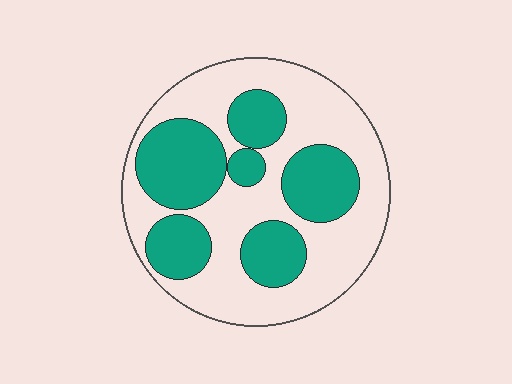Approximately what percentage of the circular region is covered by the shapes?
Approximately 40%.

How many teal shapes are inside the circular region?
6.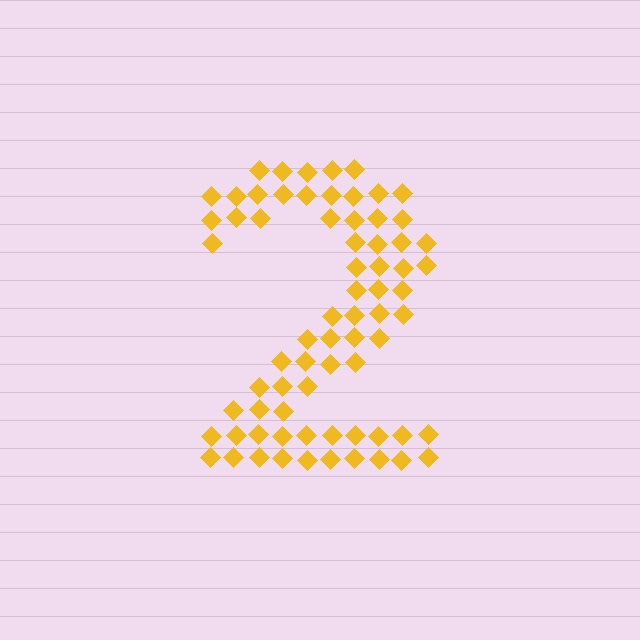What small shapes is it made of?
It is made of small diamonds.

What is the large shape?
The large shape is the digit 2.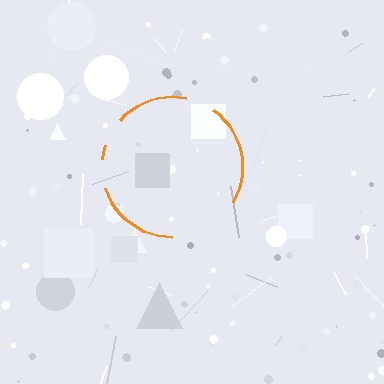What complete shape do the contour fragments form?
The contour fragments form a circle.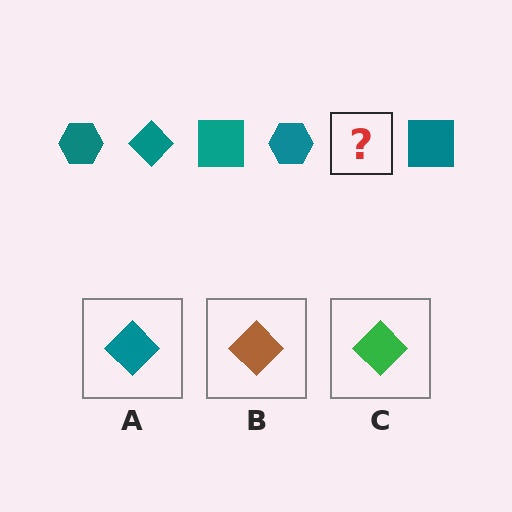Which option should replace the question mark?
Option A.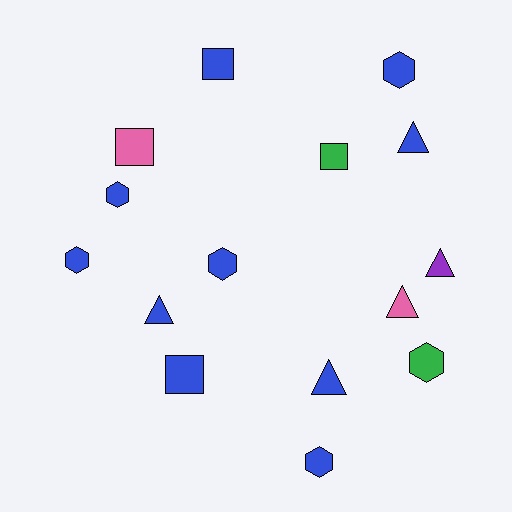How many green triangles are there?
There are no green triangles.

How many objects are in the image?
There are 15 objects.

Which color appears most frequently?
Blue, with 10 objects.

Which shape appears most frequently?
Hexagon, with 6 objects.